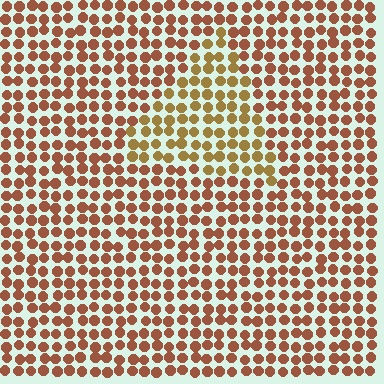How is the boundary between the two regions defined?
The boundary is defined purely by a slight shift in hue (about 27 degrees). Spacing, size, and orientation are identical on both sides.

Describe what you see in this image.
The image is filled with small brown elements in a uniform arrangement. A triangle-shaped region is visible where the elements are tinted to a slightly different hue, forming a subtle color boundary.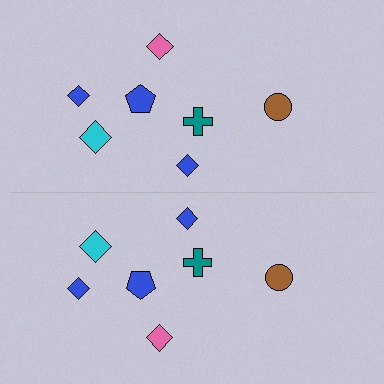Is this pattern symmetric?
Yes, this pattern has bilateral (reflection) symmetry.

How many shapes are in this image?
There are 14 shapes in this image.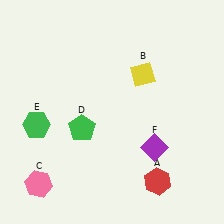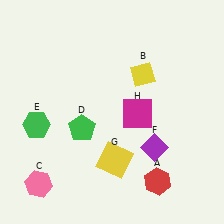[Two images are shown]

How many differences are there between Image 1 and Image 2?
There are 2 differences between the two images.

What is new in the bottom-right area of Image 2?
A magenta square (H) was added in the bottom-right area of Image 2.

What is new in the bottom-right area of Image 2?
A yellow square (G) was added in the bottom-right area of Image 2.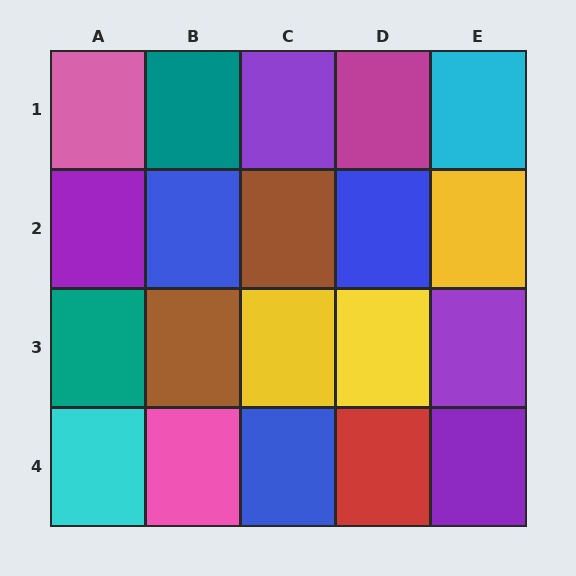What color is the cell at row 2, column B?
Blue.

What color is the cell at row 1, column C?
Purple.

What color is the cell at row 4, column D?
Red.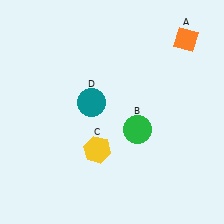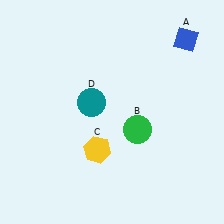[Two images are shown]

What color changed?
The diamond (A) changed from orange in Image 1 to blue in Image 2.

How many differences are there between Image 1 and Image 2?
There is 1 difference between the two images.